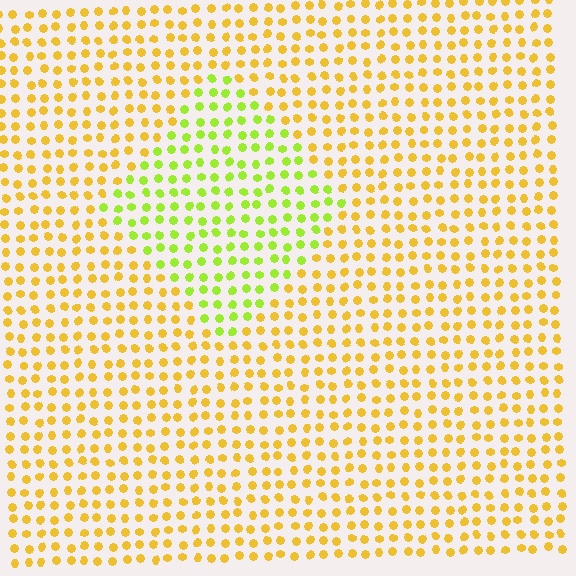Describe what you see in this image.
The image is filled with small yellow elements in a uniform arrangement. A diamond-shaped region is visible where the elements are tinted to a slightly different hue, forming a subtle color boundary.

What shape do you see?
I see a diamond.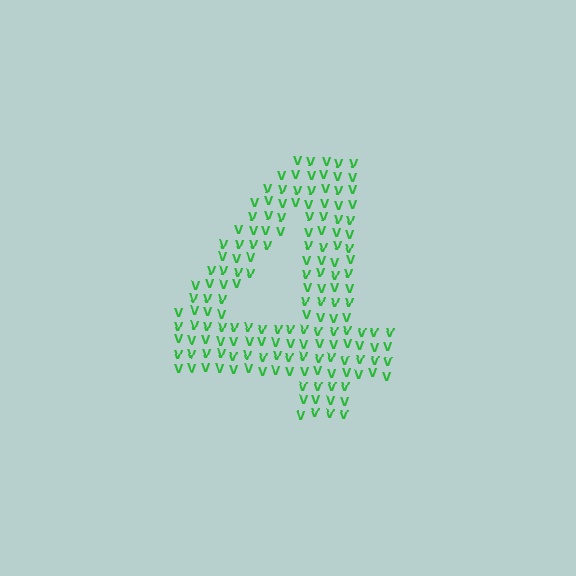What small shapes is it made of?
It is made of small letter V's.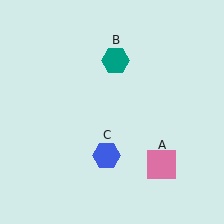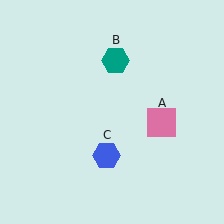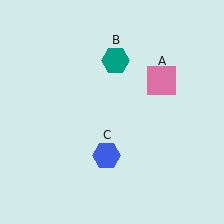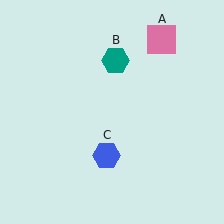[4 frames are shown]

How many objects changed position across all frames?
1 object changed position: pink square (object A).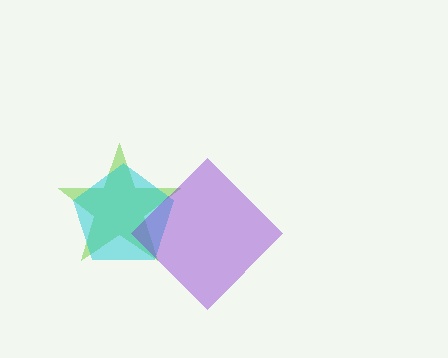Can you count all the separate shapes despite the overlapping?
Yes, there are 3 separate shapes.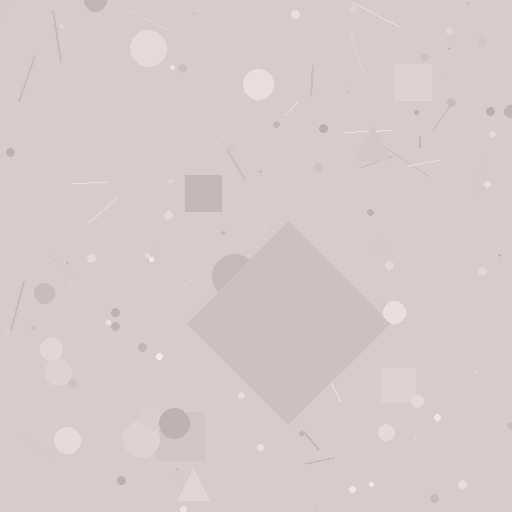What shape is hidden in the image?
A diamond is hidden in the image.